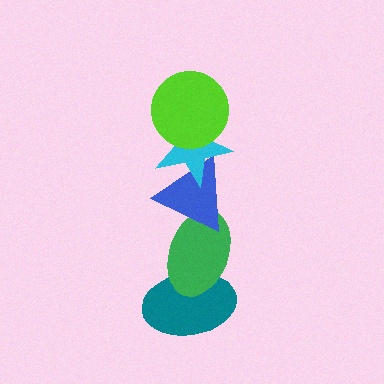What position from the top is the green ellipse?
The green ellipse is 4th from the top.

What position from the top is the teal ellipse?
The teal ellipse is 5th from the top.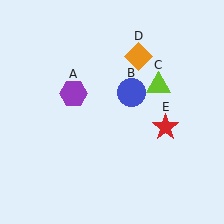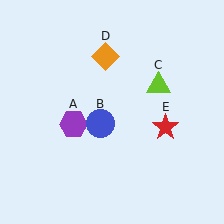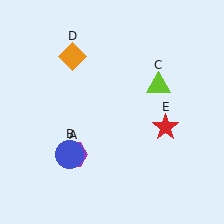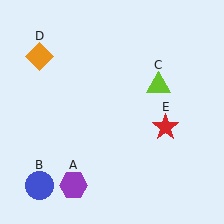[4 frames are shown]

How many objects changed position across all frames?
3 objects changed position: purple hexagon (object A), blue circle (object B), orange diamond (object D).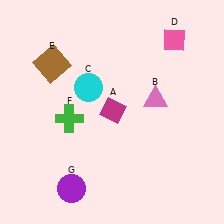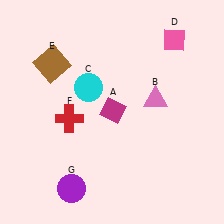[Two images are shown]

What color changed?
The cross (F) changed from green in Image 1 to red in Image 2.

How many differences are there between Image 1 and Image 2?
There is 1 difference between the two images.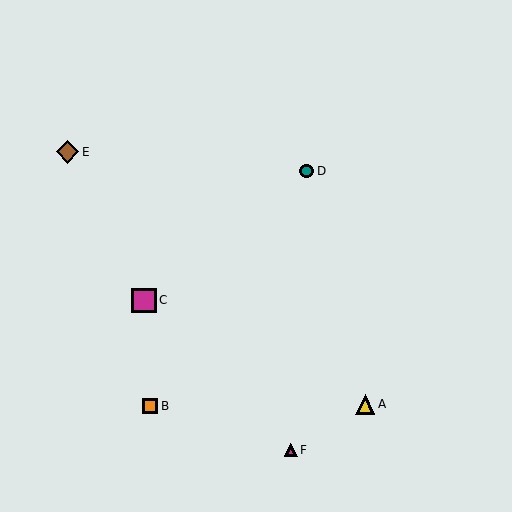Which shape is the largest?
The magenta square (labeled C) is the largest.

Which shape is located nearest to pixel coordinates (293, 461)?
The magenta triangle (labeled F) at (291, 450) is nearest to that location.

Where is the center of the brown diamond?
The center of the brown diamond is at (67, 152).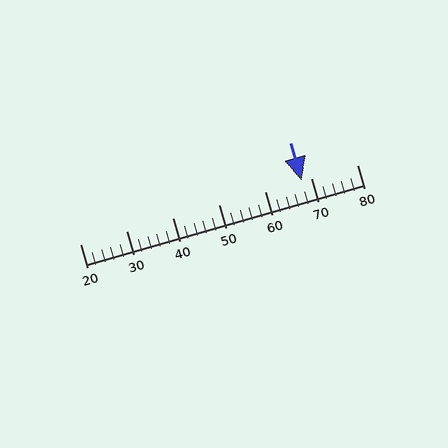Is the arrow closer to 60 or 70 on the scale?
The arrow is closer to 70.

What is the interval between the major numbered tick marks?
The major tick marks are spaced 10 units apart.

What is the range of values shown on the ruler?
The ruler shows values from 20 to 80.